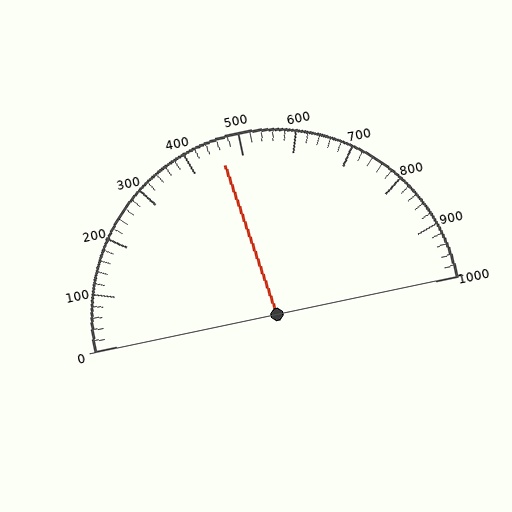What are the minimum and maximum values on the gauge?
The gauge ranges from 0 to 1000.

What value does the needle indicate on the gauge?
The needle indicates approximately 460.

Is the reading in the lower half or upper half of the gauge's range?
The reading is in the lower half of the range (0 to 1000).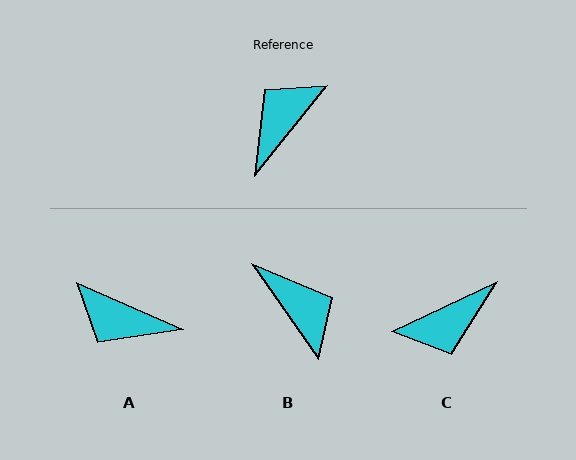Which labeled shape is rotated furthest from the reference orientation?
C, about 154 degrees away.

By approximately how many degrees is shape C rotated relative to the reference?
Approximately 154 degrees counter-clockwise.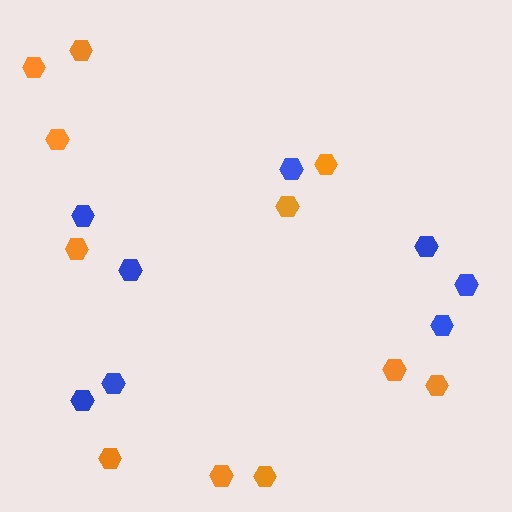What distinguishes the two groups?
There are 2 groups: one group of blue hexagons (8) and one group of orange hexagons (11).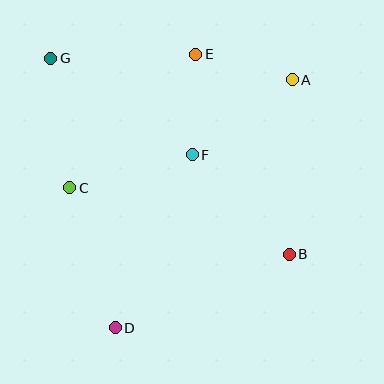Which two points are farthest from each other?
Points B and G are farthest from each other.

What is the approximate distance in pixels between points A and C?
The distance between A and C is approximately 247 pixels.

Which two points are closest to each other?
Points A and E are closest to each other.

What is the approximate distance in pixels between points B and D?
The distance between B and D is approximately 189 pixels.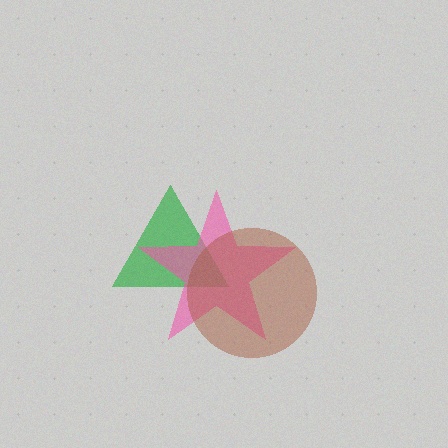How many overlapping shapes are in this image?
There are 3 overlapping shapes in the image.